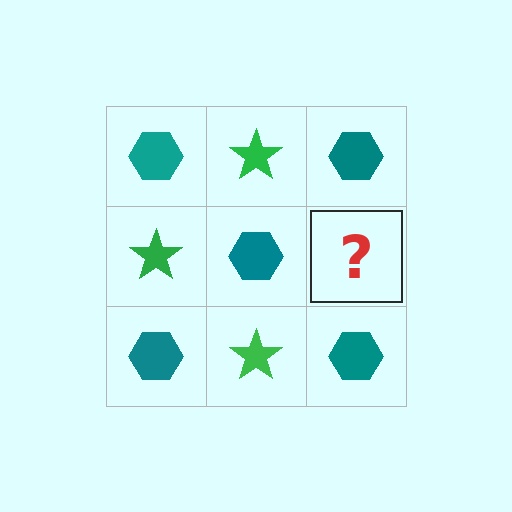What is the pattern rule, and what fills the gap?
The rule is that it alternates teal hexagon and green star in a checkerboard pattern. The gap should be filled with a green star.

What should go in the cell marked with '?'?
The missing cell should contain a green star.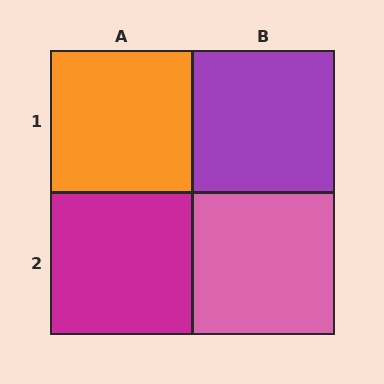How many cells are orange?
1 cell is orange.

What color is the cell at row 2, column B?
Pink.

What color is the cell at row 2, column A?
Magenta.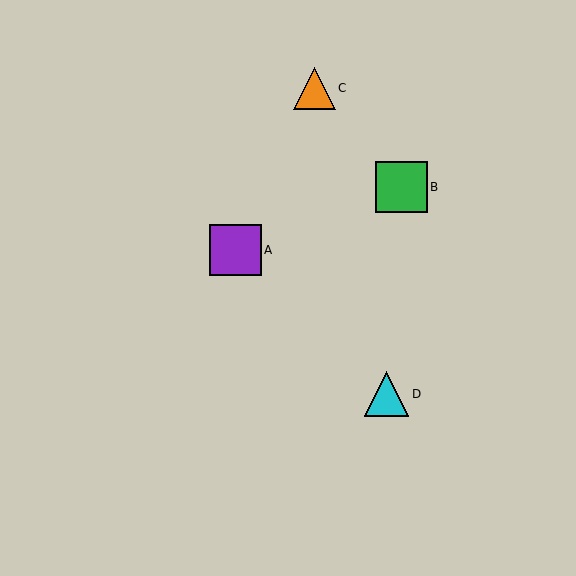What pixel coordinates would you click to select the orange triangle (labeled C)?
Click at (315, 88) to select the orange triangle C.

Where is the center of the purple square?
The center of the purple square is at (236, 250).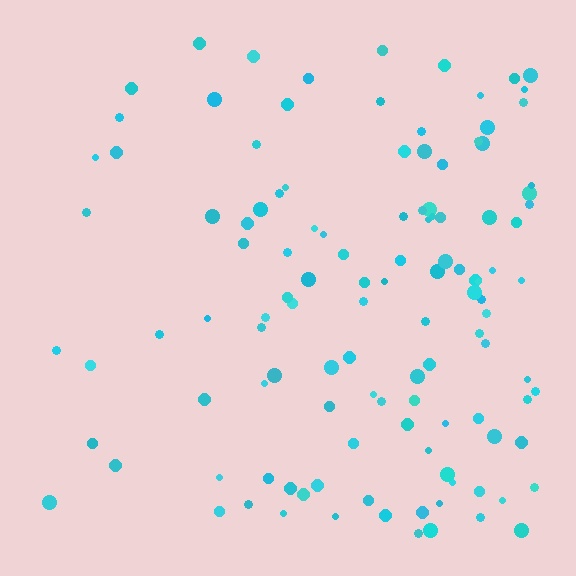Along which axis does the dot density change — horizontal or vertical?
Horizontal.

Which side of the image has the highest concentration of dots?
The right.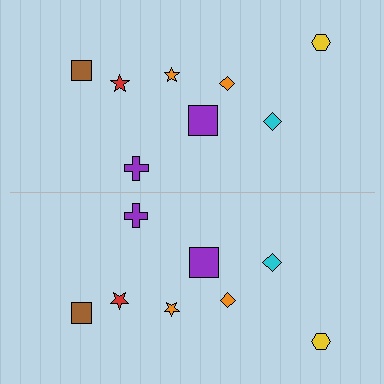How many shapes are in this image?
There are 16 shapes in this image.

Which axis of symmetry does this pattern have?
The pattern has a horizontal axis of symmetry running through the center of the image.